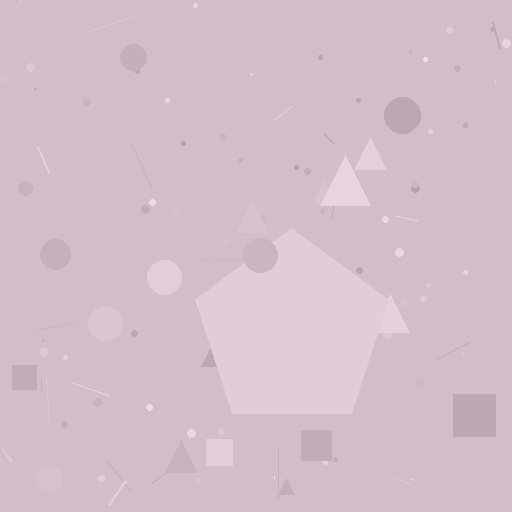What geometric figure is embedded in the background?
A pentagon is embedded in the background.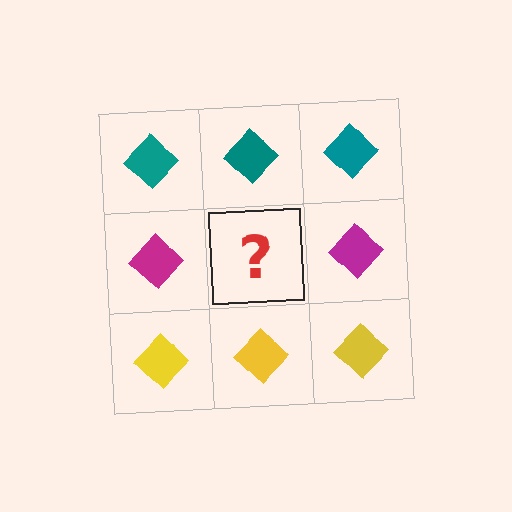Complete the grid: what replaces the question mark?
The question mark should be replaced with a magenta diamond.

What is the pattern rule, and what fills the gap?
The rule is that each row has a consistent color. The gap should be filled with a magenta diamond.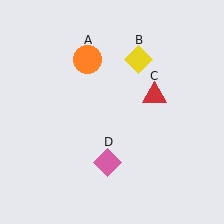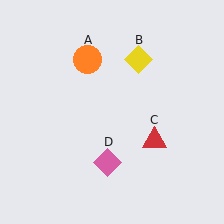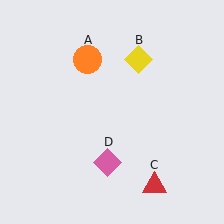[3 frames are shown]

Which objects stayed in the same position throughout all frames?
Orange circle (object A) and yellow diamond (object B) and pink diamond (object D) remained stationary.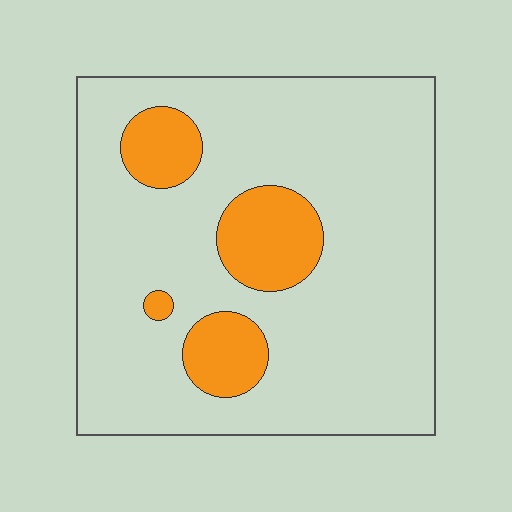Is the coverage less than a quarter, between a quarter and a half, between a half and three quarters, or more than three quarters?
Less than a quarter.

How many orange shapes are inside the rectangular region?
4.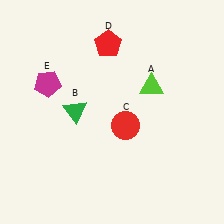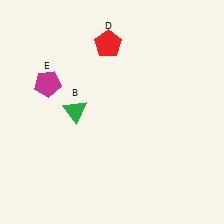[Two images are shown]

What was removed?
The red circle (C), the lime triangle (A) were removed in Image 2.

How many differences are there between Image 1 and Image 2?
There are 2 differences between the two images.